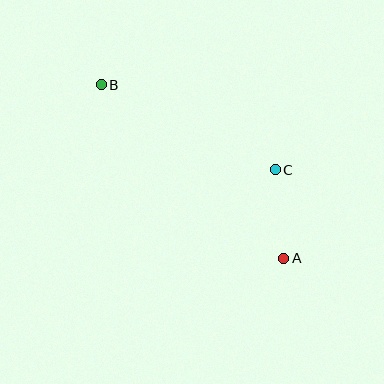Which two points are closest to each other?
Points A and C are closest to each other.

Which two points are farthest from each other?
Points A and B are farthest from each other.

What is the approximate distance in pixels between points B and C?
The distance between B and C is approximately 194 pixels.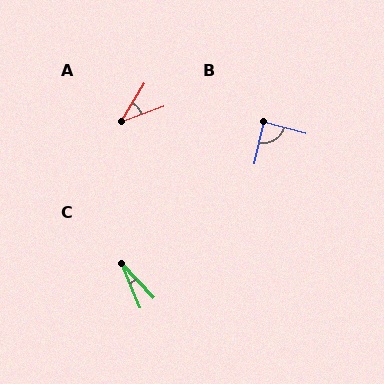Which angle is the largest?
B, at approximately 86 degrees.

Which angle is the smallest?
C, at approximately 20 degrees.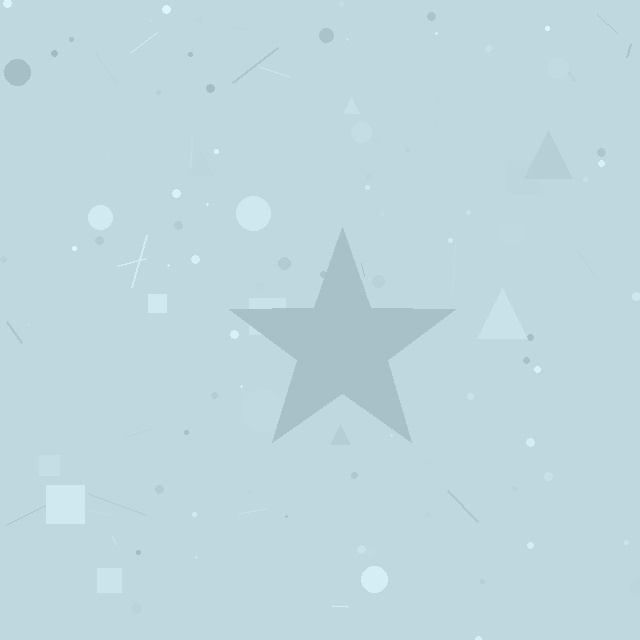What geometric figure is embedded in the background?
A star is embedded in the background.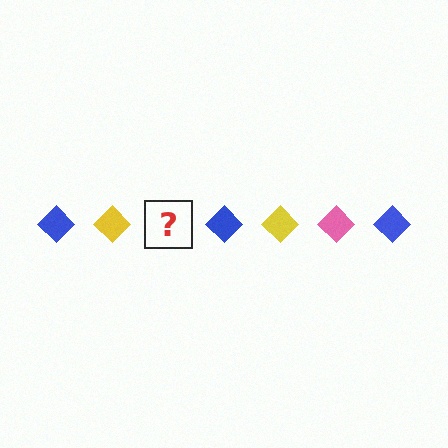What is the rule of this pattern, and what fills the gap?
The rule is that the pattern cycles through blue, yellow, pink diamonds. The gap should be filled with a pink diamond.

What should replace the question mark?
The question mark should be replaced with a pink diamond.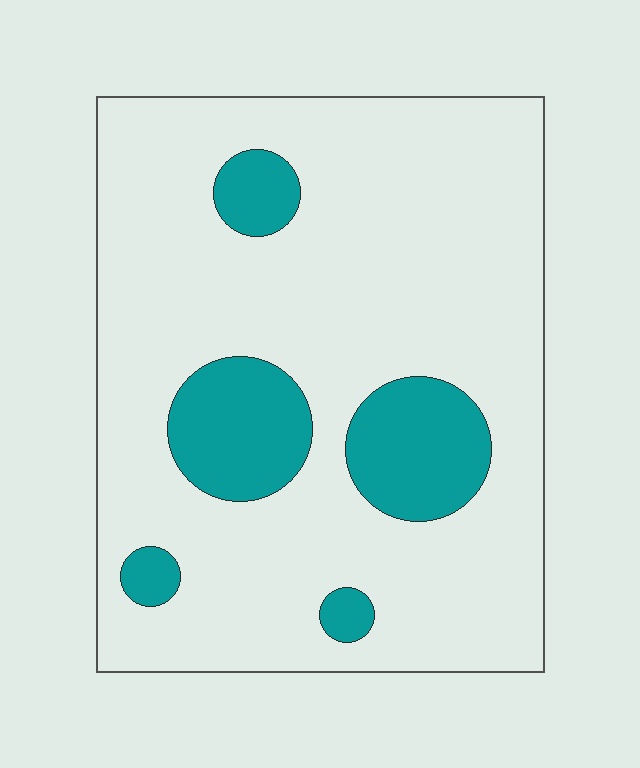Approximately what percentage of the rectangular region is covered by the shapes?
Approximately 15%.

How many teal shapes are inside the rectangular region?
5.